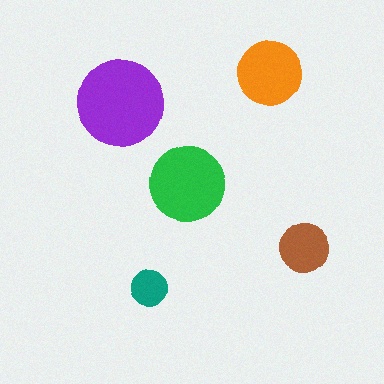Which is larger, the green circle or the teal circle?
The green one.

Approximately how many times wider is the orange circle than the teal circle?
About 2 times wider.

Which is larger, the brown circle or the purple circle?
The purple one.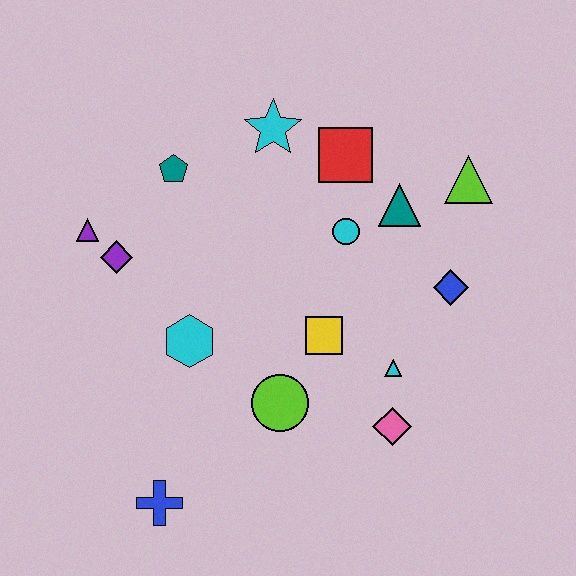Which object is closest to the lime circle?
The yellow square is closest to the lime circle.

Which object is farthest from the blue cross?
The lime triangle is farthest from the blue cross.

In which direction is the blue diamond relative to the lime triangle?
The blue diamond is below the lime triangle.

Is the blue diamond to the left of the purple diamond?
No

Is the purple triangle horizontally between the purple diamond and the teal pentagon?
No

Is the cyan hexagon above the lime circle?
Yes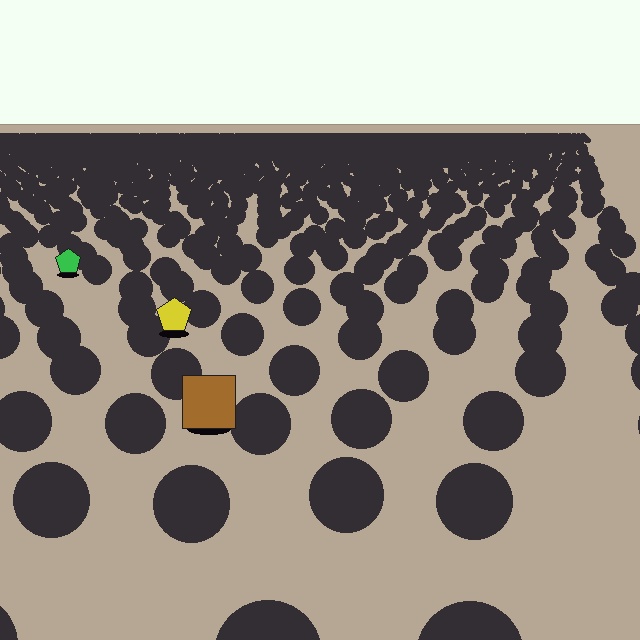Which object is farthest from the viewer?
The green pentagon is farthest from the viewer. It appears smaller and the ground texture around it is denser.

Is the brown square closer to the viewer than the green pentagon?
Yes. The brown square is closer — you can tell from the texture gradient: the ground texture is coarser near it.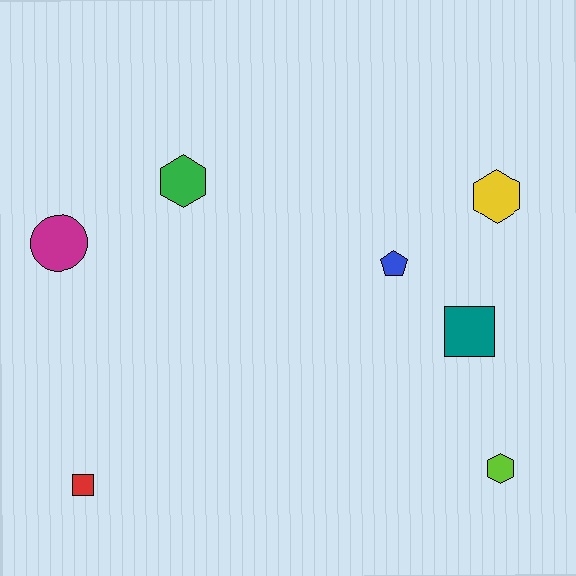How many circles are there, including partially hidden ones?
There is 1 circle.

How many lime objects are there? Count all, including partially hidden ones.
There is 1 lime object.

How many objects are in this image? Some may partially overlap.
There are 7 objects.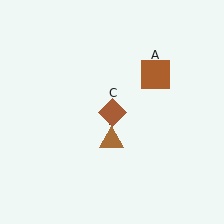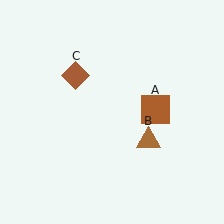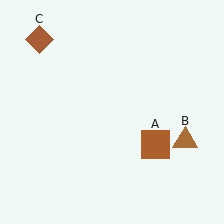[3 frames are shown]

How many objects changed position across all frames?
3 objects changed position: brown square (object A), brown triangle (object B), brown diamond (object C).